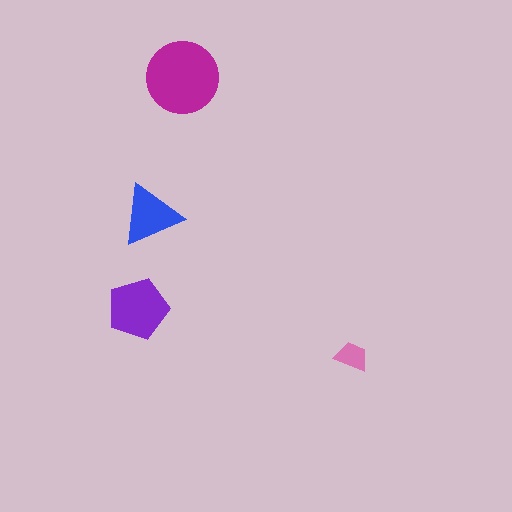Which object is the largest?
The magenta circle.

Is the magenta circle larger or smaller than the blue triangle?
Larger.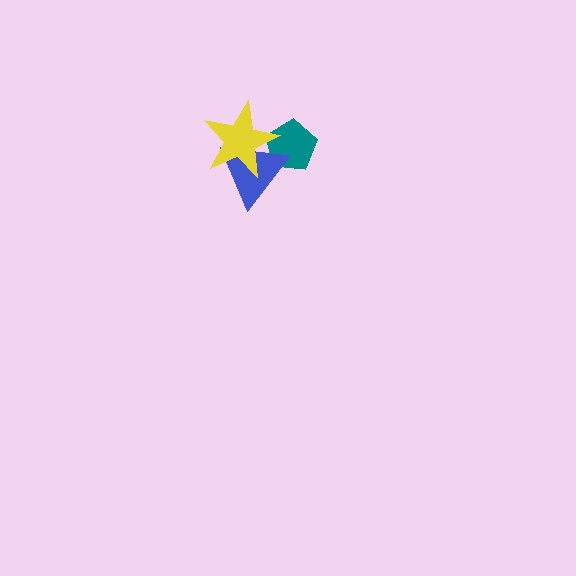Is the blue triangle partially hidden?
Yes, it is partially covered by another shape.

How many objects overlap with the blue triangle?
2 objects overlap with the blue triangle.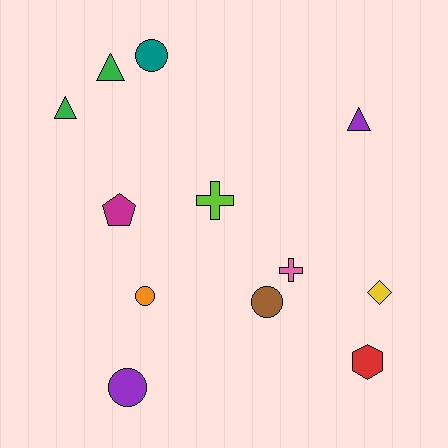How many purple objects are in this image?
There are 2 purple objects.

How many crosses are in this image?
There are 2 crosses.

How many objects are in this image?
There are 12 objects.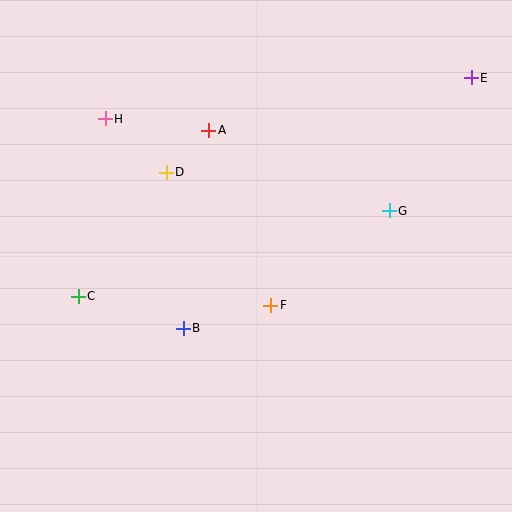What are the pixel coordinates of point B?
Point B is at (183, 328).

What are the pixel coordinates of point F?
Point F is at (271, 305).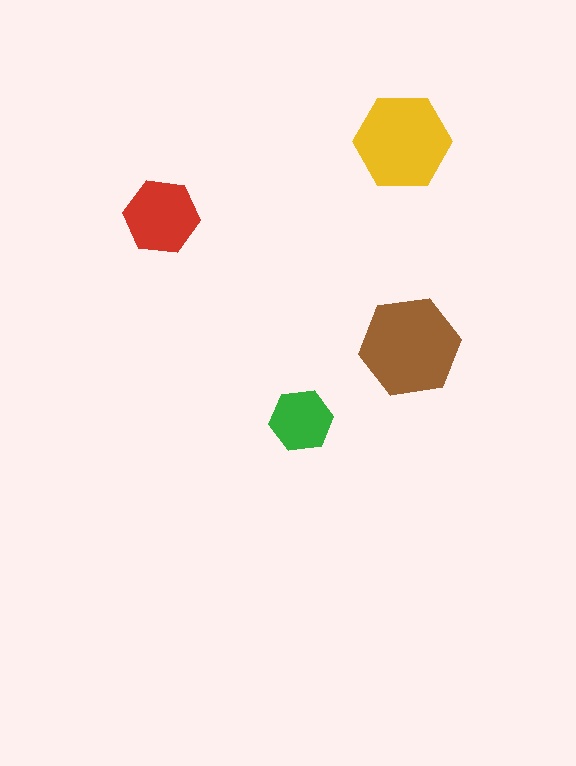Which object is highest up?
The yellow hexagon is topmost.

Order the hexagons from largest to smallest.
the brown one, the yellow one, the red one, the green one.